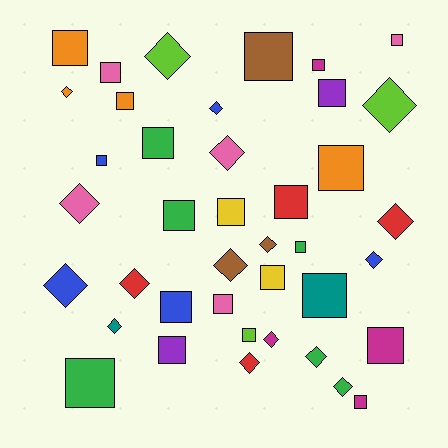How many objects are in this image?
There are 40 objects.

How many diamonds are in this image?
There are 17 diamonds.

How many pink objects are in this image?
There are 5 pink objects.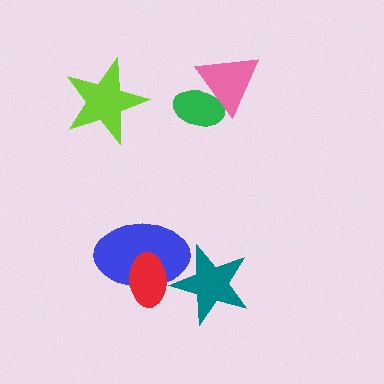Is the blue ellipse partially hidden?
Yes, it is partially covered by another shape.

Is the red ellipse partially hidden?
Yes, it is partially covered by another shape.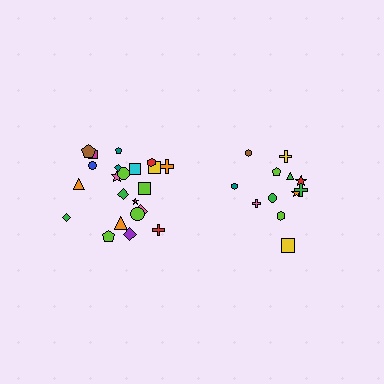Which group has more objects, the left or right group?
The left group.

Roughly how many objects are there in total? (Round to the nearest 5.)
Roughly 35 objects in total.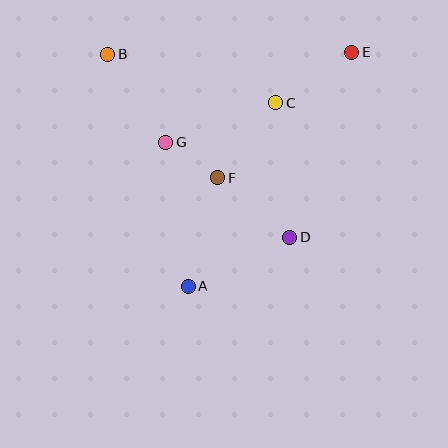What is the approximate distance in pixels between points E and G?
The distance between E and G is approximately 206 pixels.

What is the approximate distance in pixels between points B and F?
The distance between B and F is approximately 166 pixels.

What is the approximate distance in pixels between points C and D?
The distance between C and D is approximately 135 pixels.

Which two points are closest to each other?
Points F and G are closest to each other.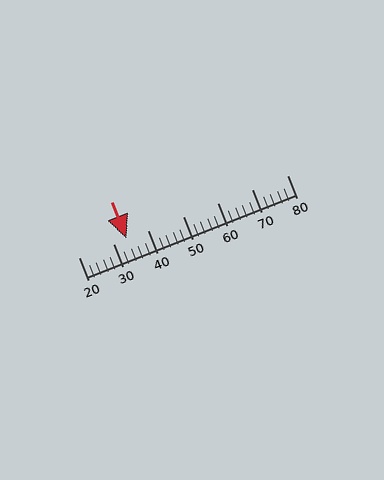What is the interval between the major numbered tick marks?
The major tick marks are spaced 10 units apart.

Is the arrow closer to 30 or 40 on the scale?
The arrow is closer to 30.